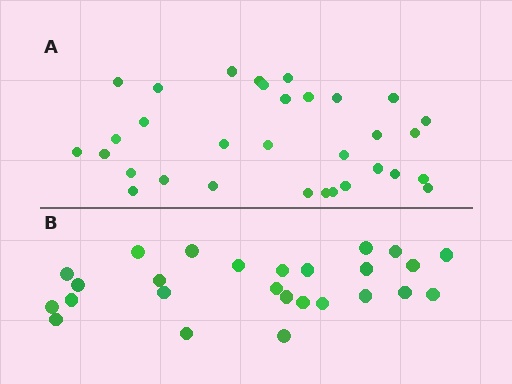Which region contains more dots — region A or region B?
Region A (the top region) has more dots.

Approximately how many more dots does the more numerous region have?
Region A has about 6 more dots than region B.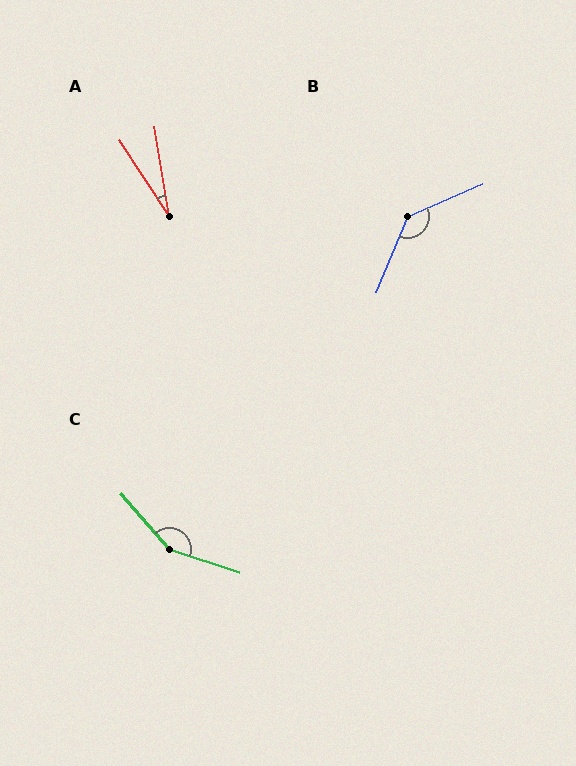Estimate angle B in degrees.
Approximately 136 degrees.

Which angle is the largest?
C, at approximately 149 degrees.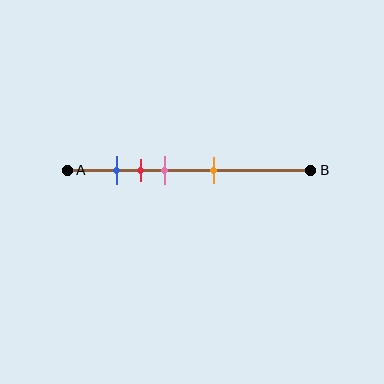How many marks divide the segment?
There are 4 marks dividing the segment.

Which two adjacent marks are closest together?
The blue and red marks are the closest adjacent pair.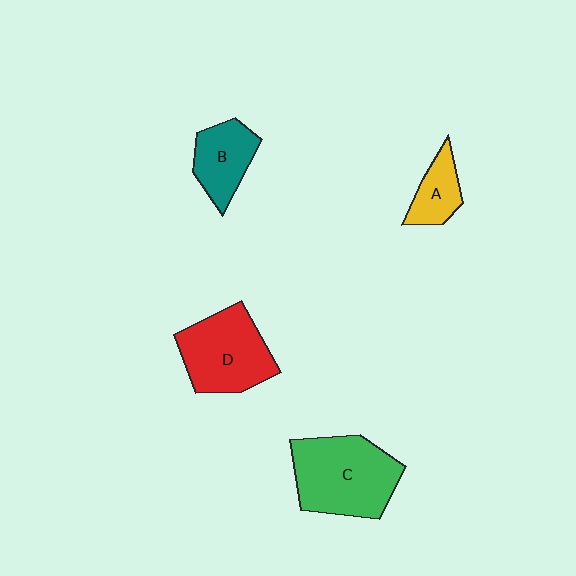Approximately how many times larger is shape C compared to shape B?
Approximately 1.9 times.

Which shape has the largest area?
Shape C (green).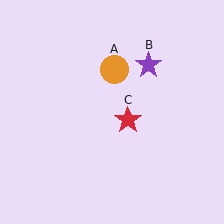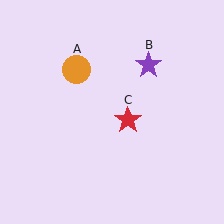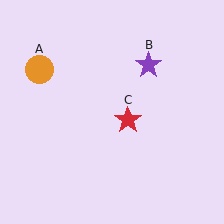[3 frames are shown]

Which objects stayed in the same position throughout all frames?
Purple star (object B) and red star (object C) remained stationary.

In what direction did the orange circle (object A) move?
The orange circle (object A) moved left.